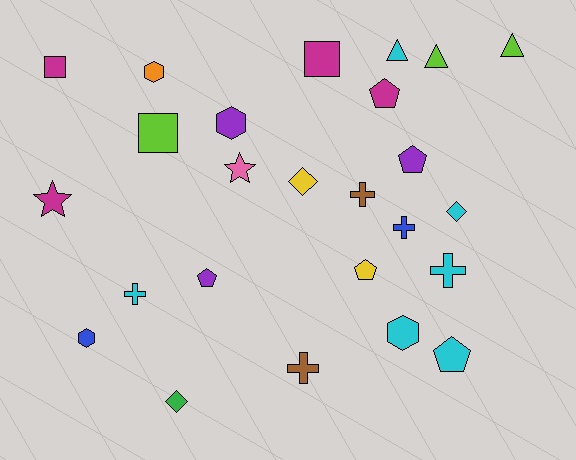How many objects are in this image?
There are 25 objects.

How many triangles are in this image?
There are 3 triangles.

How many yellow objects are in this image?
There are 2 yellow objects.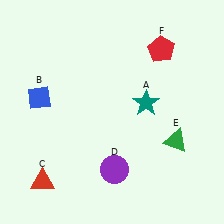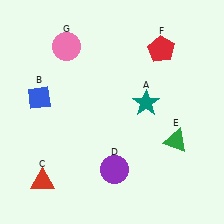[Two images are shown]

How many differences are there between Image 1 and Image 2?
There is 1 difference between the two images.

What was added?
A pink circle (G) was added in Image 2.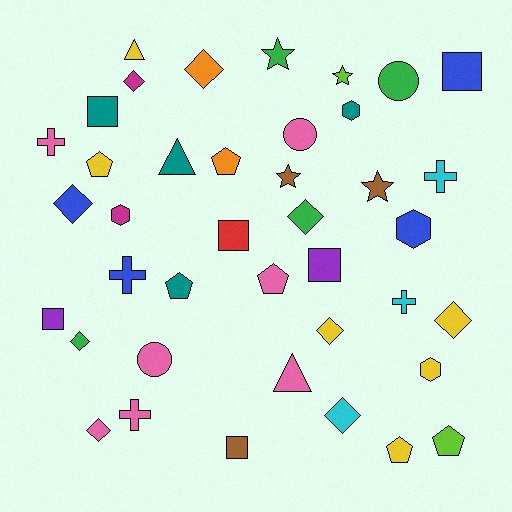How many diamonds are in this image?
There are 9 diamonds.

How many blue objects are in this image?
There are 4 blue objects.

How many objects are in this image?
There are 40 objects.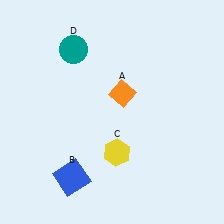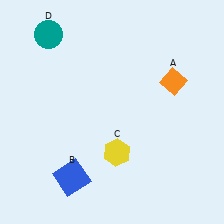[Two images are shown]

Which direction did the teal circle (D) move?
The teal circle (D) moved left.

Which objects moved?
The objects that moved are: the orange diamond (A), the teal circle (D).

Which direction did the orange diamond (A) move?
The orange diamond (A) moved right.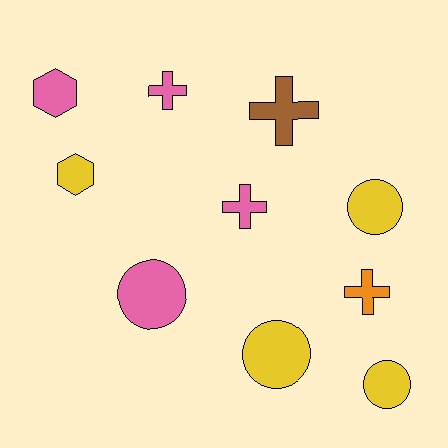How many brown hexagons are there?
There are no brown hexagons.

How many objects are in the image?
There are 10 objects.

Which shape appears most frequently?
Circle, with 4 objects.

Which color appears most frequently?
Pink, with 4 objects.